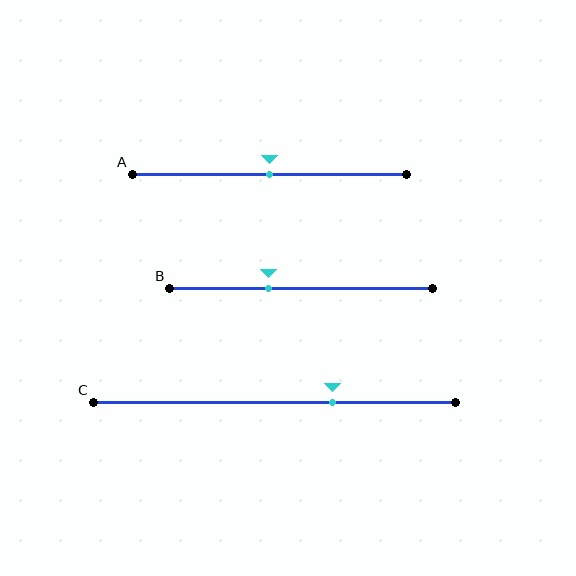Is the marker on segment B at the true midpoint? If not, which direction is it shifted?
No, the marker on segment B is shifted to the left by about 12% of the segment length.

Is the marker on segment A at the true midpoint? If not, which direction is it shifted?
Yes, the marker on segment A is at the true midpoint.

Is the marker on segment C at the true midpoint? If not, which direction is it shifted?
No, the marker on segment C is shifted to the right by about 16% of the segment length.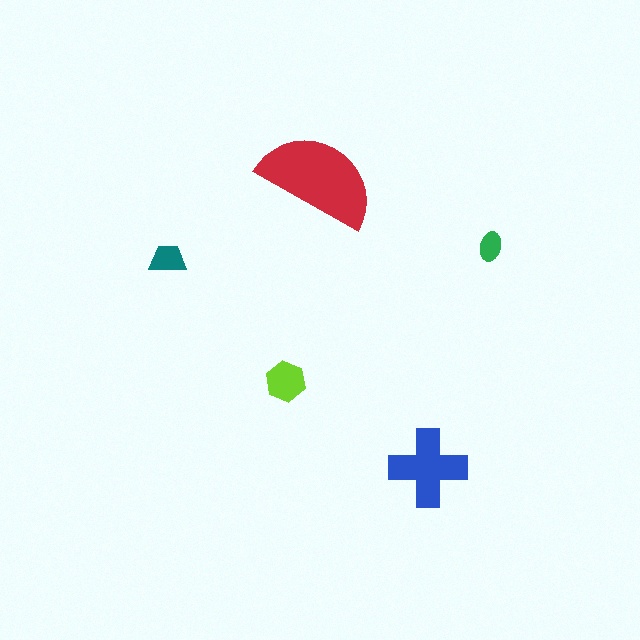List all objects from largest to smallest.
The red semicircle, the blue cross, the lime hexagon, the teal trapezoid, the green ellipse.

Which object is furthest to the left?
The teal trapezoid is leftmost.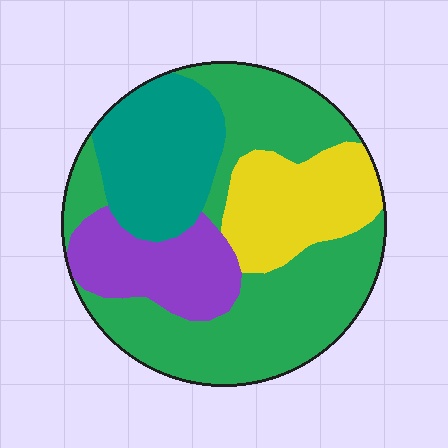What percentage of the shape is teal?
Teal covers about 20% of the shape.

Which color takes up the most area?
Green, at roughly 45%.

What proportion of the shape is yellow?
Yellow takes up about one sixth (1/6) of the shape.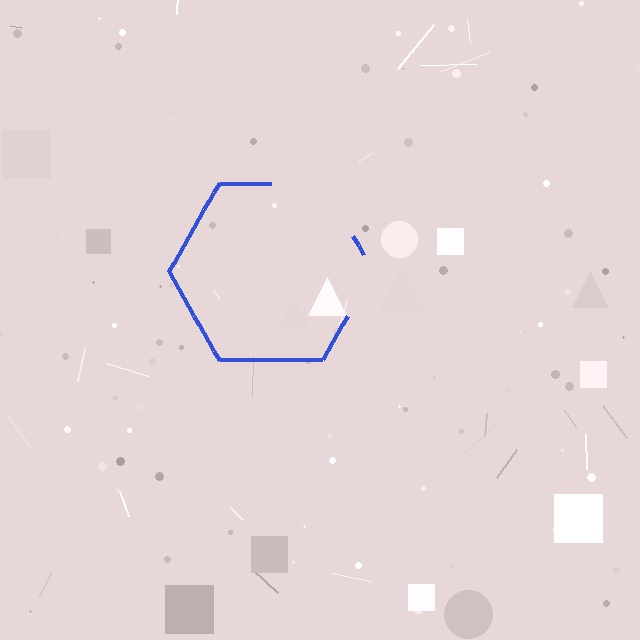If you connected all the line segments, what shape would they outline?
They would outline a hexagon.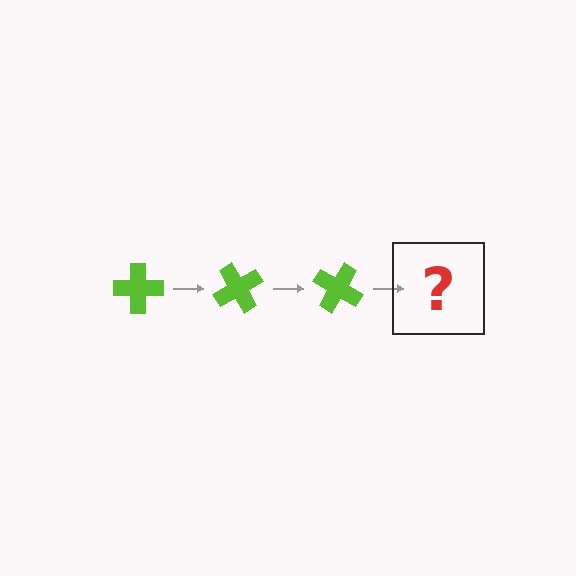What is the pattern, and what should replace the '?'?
The pattern is that the cross rotates 60 degrees each step. The '?' should be a lime cross rotated 180 degrees.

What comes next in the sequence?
The next element should be a lime cross rotated 180 degrees.